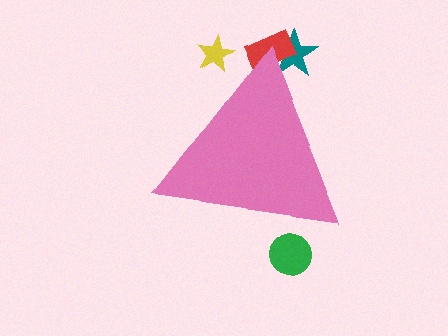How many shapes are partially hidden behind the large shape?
4 shapes are partially hidden.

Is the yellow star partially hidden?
Yes, the yellow star is partially hidden behind the pink triangle.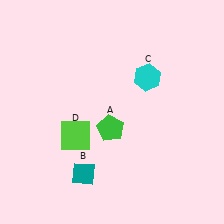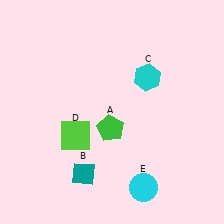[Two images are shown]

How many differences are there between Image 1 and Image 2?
There is 1 difference between the two images.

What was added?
A cyan circle (E) was added in Image 2.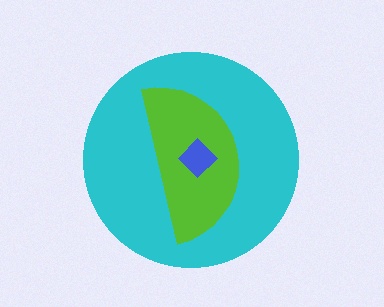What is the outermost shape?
The cyan circle.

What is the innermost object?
The blue diamond.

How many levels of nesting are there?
3.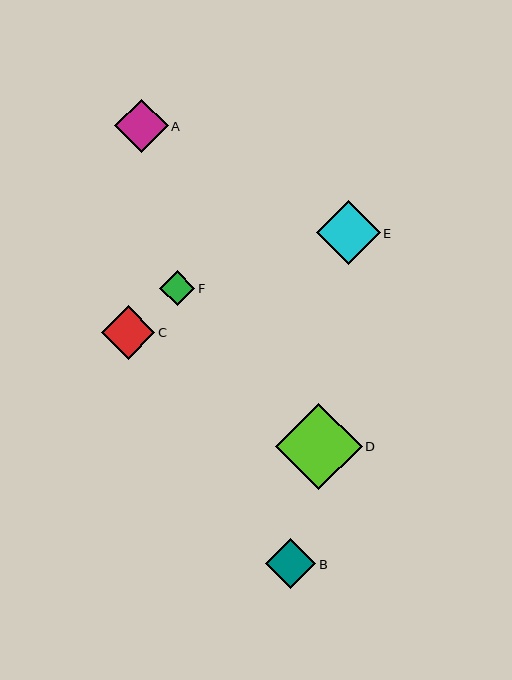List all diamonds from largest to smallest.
From largest to smallest: D, E, A, C, B, F.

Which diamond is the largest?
Diamond D is the largest with a size of approximately 87 pixels.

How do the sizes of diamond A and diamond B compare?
Diamond A and diamond B are approximately the same size.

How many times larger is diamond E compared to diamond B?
Diamond E is approximately 1.3 times the size of diamond B.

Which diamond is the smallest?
Diamond F is the smallest with a size of approximately 35 pixels.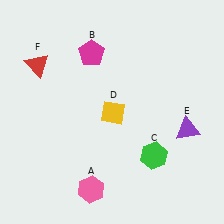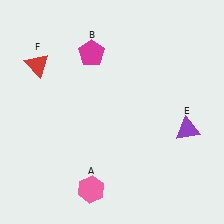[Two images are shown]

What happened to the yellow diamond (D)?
The yellow diamond (D) was removed in Image 2. It was in the bottom-right area of Image 1.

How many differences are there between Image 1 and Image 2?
There are 2 differences between the two images.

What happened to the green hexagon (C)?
The green hexagon (C) was removed in Image 2. It was in the bottom-right area of Image 1.